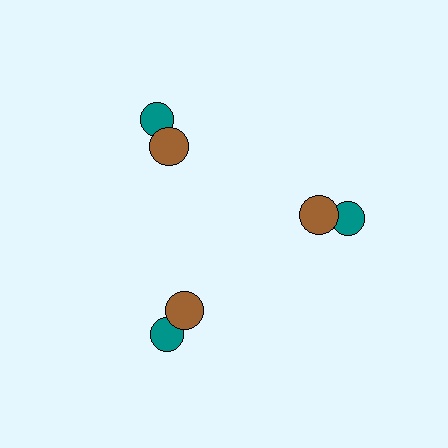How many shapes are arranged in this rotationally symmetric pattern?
There are 6 shapes, arranged in 3 groups of 2.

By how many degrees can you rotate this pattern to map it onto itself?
The pattern maps onto itself every 120 degrees of rotation.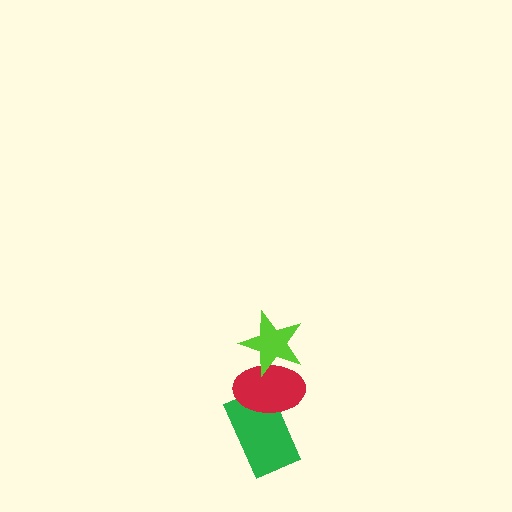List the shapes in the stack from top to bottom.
From top to bottom: the lime star, the red ellipse, the green rectangle.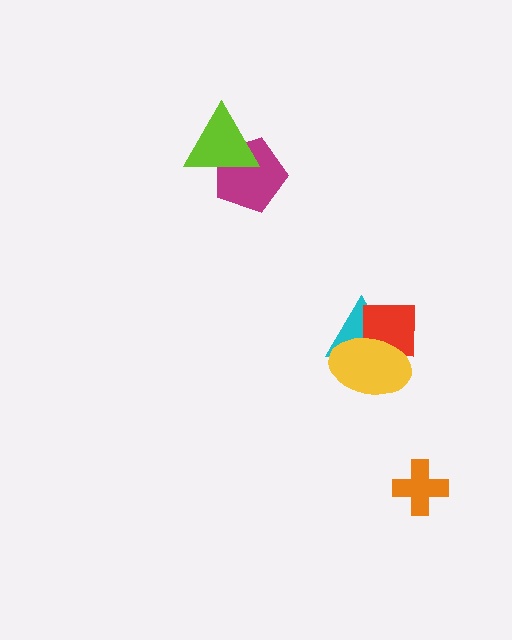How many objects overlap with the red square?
2 objects overlap with the red square.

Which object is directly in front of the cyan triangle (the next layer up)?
The red square is directly in front of the cyan triangle.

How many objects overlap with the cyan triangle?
2 objects overlap with the cyan triangle.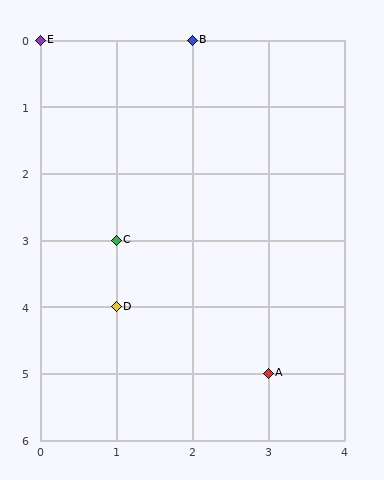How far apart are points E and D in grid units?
Points E and D are 1 column and 4 rows apart (about 4.1 grid units diagonally).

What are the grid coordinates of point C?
Point C is at grid coordinates (1, 3).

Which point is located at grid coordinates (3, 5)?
Point A is at (3, 5).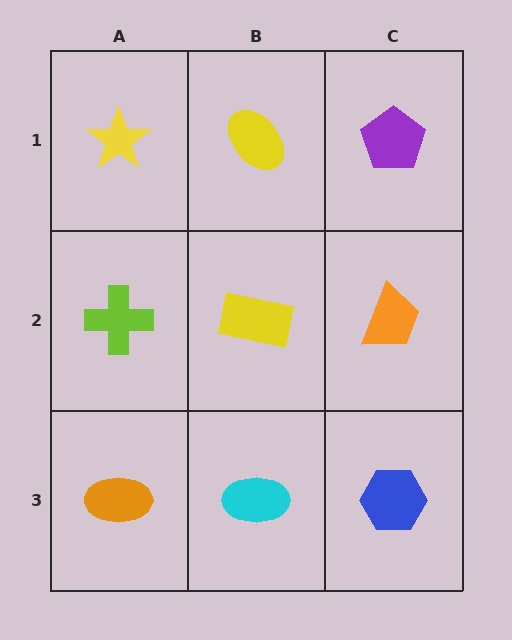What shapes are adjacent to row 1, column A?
A lime cross (row 2, column A), a yellow ellipse (row 1, column B).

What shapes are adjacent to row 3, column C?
An orange trapezoid (row 2, column C), a cyan ellipse (row 3, column B).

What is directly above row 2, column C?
A purple pentagon.